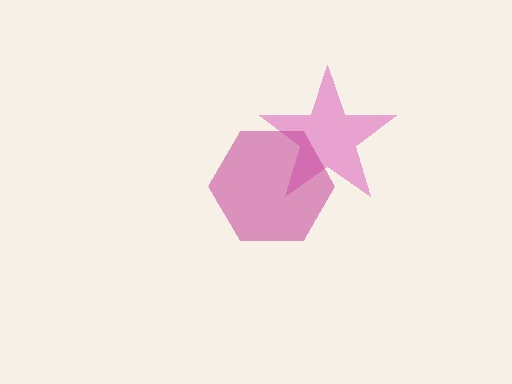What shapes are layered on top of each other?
The layered shapes are: a pink star, a magenta hexagon.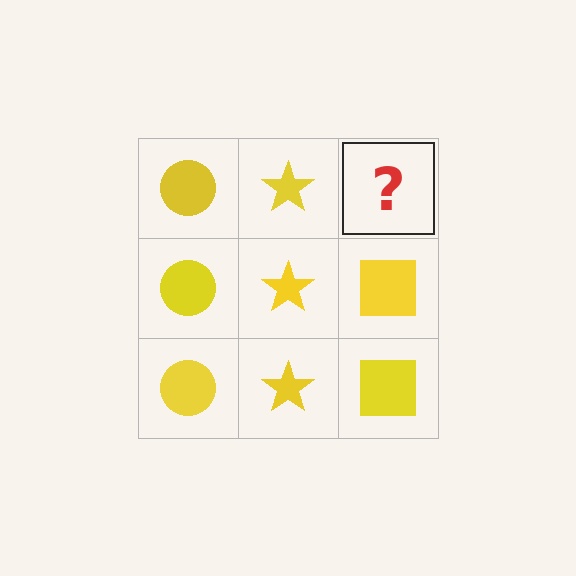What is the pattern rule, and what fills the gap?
The rule is that each column has a consistent shape. The gap should be filled with a yellow square.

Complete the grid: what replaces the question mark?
The question mark should be replaced with a yellow square.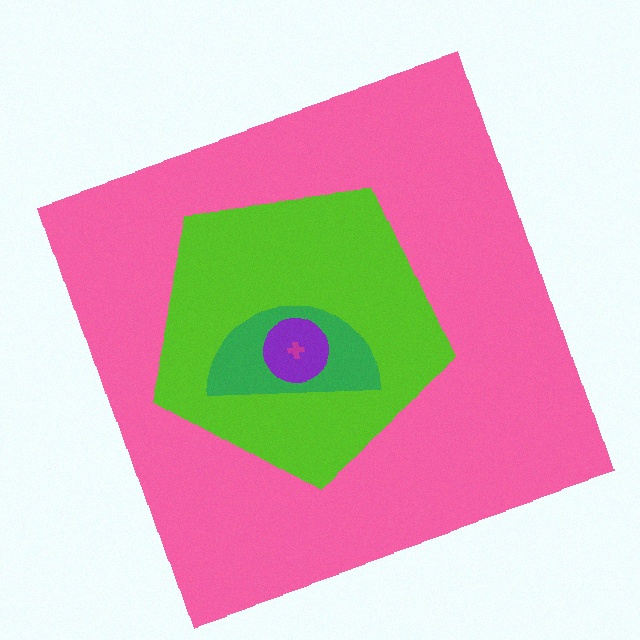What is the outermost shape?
The pink square.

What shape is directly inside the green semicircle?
The purple circle.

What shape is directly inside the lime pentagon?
The green semicircle.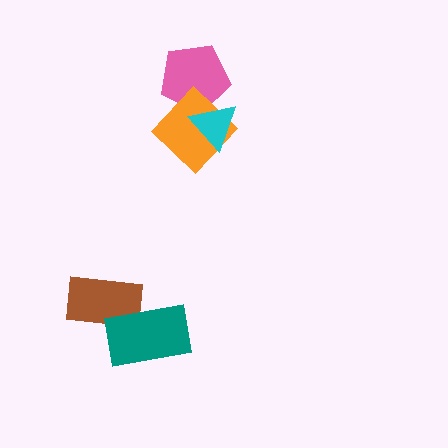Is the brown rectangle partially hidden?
Yes, it is partially covered by another shape.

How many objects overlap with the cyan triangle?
2 objects overlap with the cyan triangle.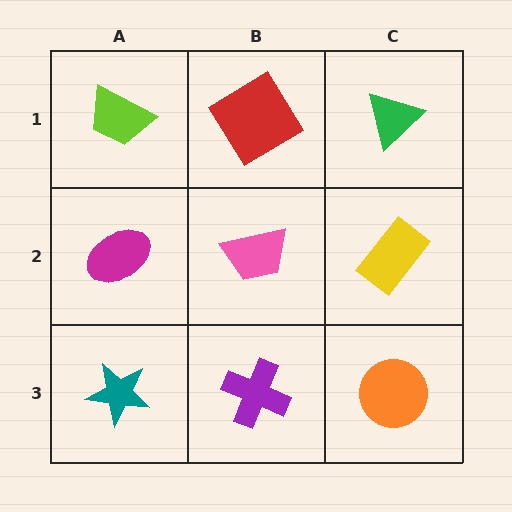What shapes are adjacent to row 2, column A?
A lime trapezoid (row 1, column A), a teal star (row 3, column A), a pink trapezoid (row 2, column B).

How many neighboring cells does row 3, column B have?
3.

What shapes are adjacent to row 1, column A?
A magenta ellipse (row 2, column A), a red diamond (row 1, column B).